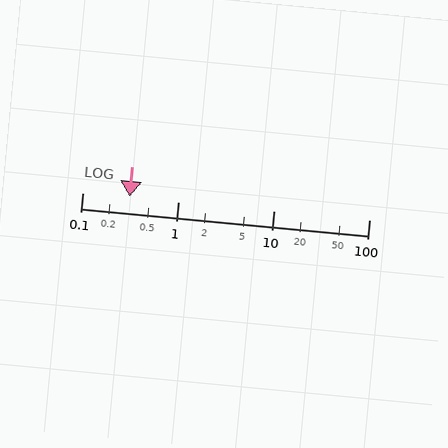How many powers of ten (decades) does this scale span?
The scale spans 3 decades, from 0.1 to 100.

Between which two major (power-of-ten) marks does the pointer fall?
The pointer is between 0.1 and 1.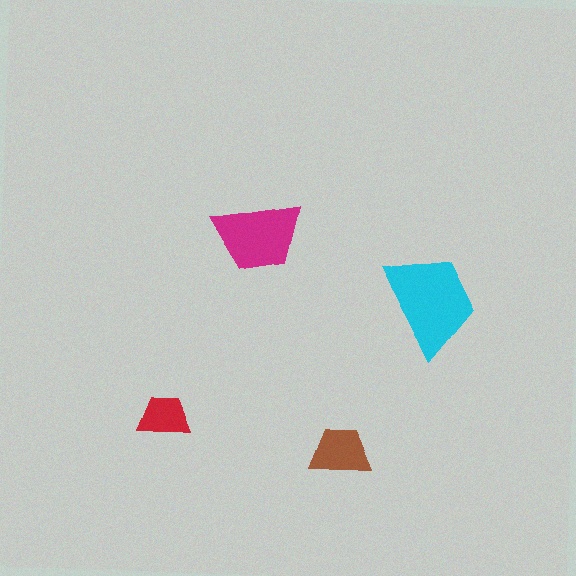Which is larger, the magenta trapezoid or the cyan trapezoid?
The cyan one.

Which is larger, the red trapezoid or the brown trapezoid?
The brown one.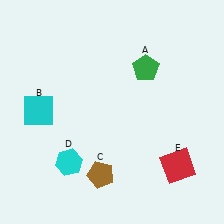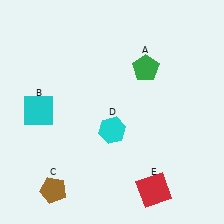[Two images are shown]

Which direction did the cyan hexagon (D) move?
The cyan hexagon (D) moved right.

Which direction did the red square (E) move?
The red square (E) moved down.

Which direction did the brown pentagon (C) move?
The brown pentagon (C) moved left.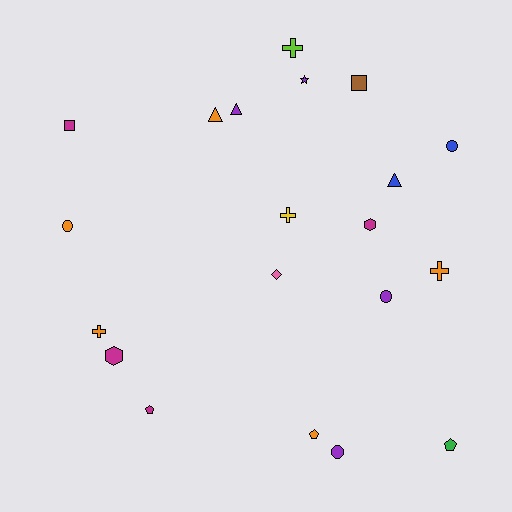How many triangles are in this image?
There are 3 triangles.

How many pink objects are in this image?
There is 1 pink object.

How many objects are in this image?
There are 20 objects.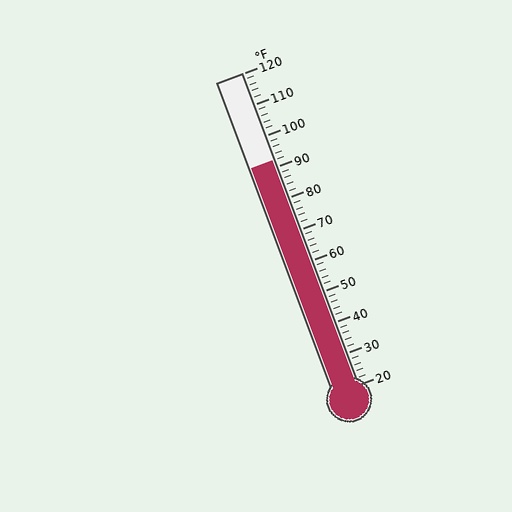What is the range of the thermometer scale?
The thermometer scale ranges from 20°F to 120°F.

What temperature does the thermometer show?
The thermometer shows approximately 92°F.